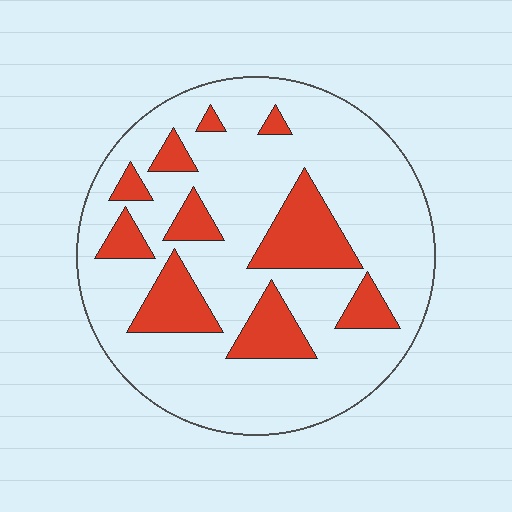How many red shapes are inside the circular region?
10.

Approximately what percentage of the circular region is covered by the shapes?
Approximately 20%.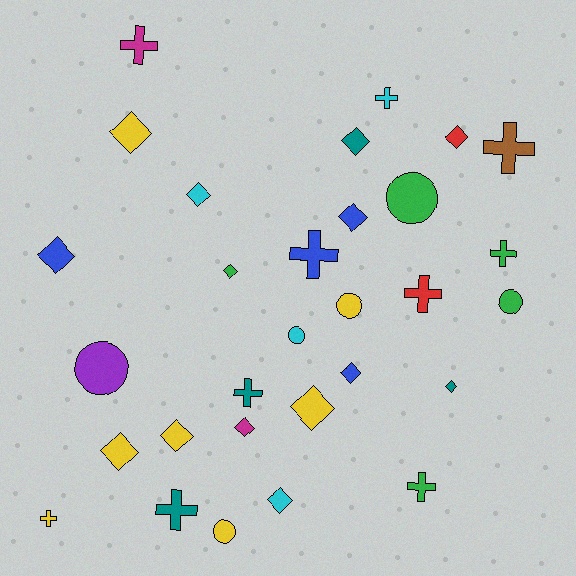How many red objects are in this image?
There are 2 red objects.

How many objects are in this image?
There are 30 objects.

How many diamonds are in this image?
There are 14 diamonds.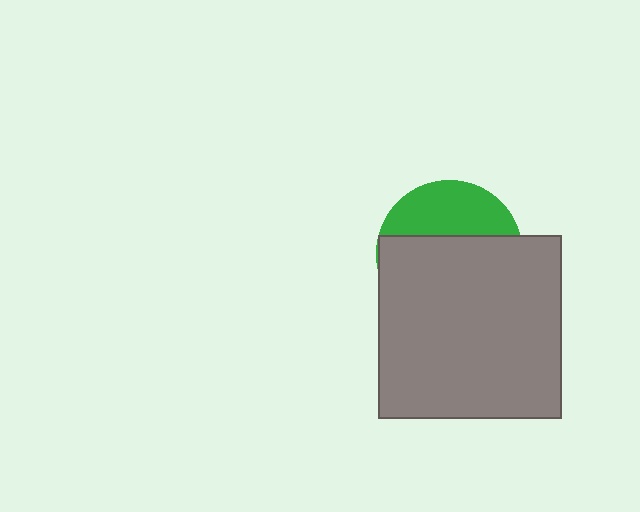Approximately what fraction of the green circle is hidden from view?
Roughly 66% of the green circle is hidden behind the gray square.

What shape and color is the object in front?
The object in front is a gray square.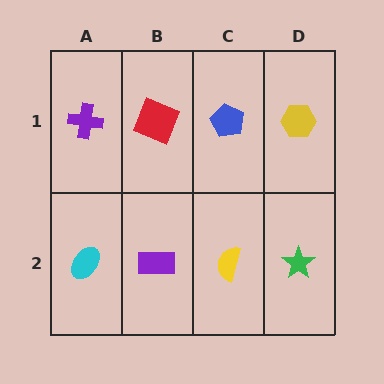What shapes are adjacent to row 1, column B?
A purple rectangle (row 2, column B), a purple cross (row 1, column A), a blue pentagon (row 1, column C).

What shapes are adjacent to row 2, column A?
A purple cross (row 1, column A), a purple rectangle (row 2, column B).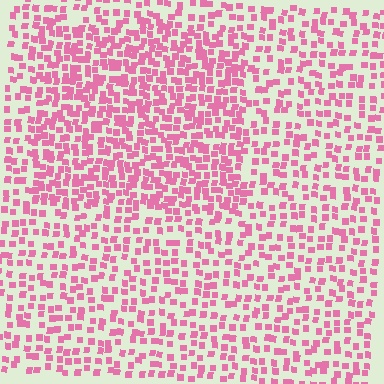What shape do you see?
I see a rectangle.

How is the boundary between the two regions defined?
The boundary is defined by a change in element density (approximately 1.8x ratio). All elements are the same color, size, and shape.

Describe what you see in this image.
The image contains small pink elements arranged at two different densities. A rectangle-shaped region is visible where the elements are more densely packed than the surrounding area.